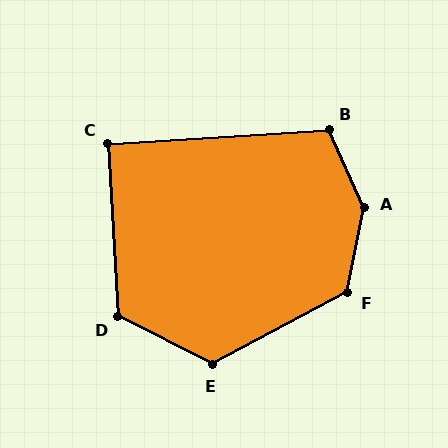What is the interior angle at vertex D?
Approximately 120 degrees (obtuse).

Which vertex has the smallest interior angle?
C, at approximately 90 degrees.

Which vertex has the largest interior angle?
A, at approximately 144 degrees.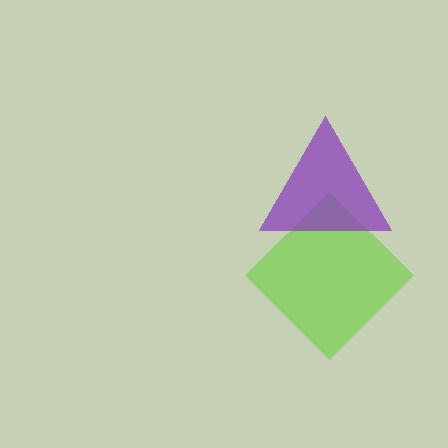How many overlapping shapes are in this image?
There are 2 overlapping shapes in the image.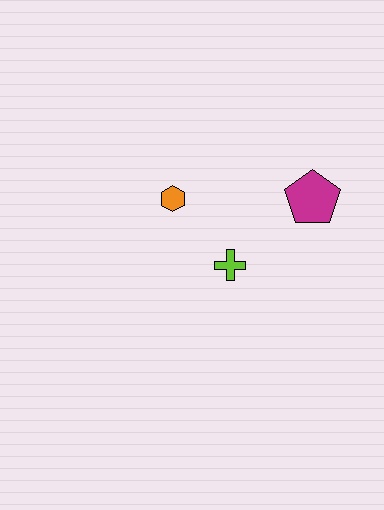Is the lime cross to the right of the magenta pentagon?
No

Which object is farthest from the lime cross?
The magenta pentagon is farthest from the lime cross.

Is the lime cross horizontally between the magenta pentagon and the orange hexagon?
Yes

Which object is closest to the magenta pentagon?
The lime cross is closest to the magenta pentagon.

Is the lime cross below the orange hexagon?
Yes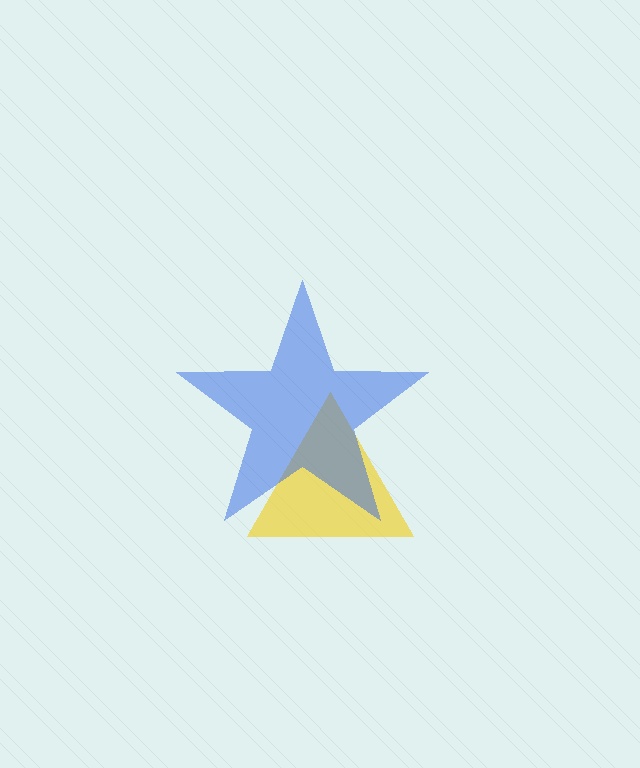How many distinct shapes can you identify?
There are 2 distinct shapes: a yellow triangle, a blue star.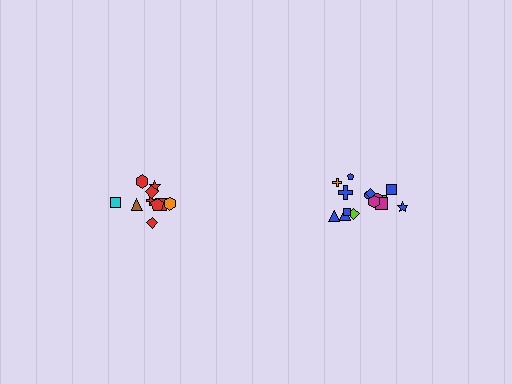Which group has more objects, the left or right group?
The right group.